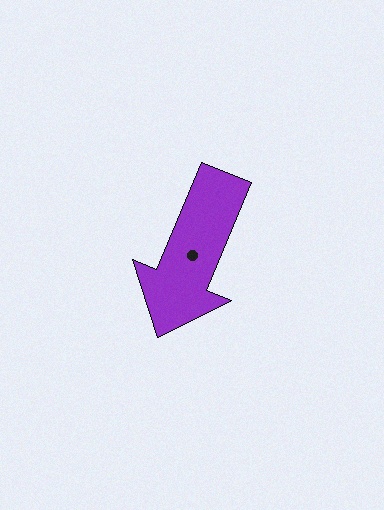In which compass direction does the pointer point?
Southwest.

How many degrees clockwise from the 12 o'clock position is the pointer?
Approximately 203 degrees.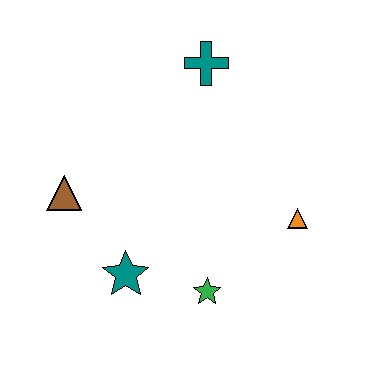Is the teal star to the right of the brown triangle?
Yes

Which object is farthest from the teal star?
The teal cross is farthest from the teal star.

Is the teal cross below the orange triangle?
No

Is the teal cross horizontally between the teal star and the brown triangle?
No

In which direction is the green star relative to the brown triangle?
The green star is to the right of the brown triangle.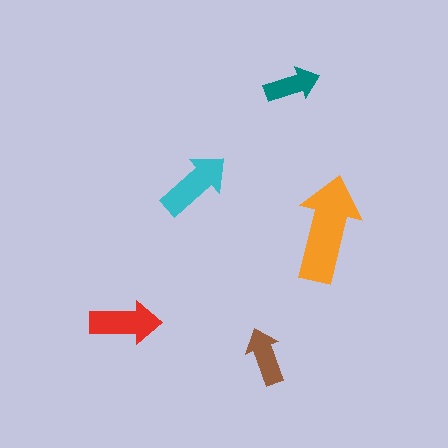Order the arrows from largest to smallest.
the orange one, the cyan one, the red one, the brown one, the teal one.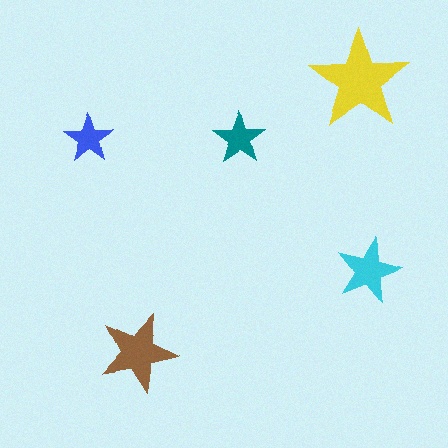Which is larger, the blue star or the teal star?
The teal one.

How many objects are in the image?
There are 5 objects in the image.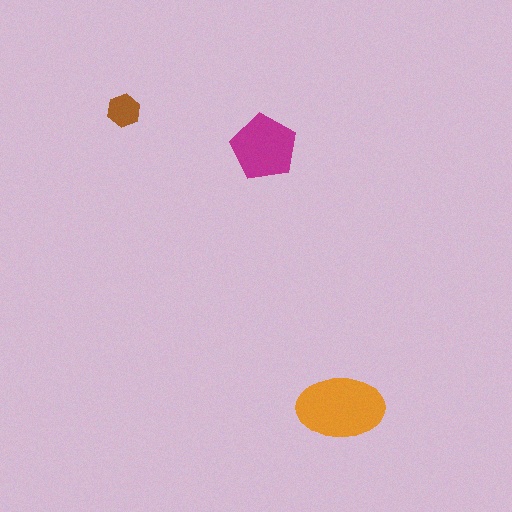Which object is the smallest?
The brown hexagon.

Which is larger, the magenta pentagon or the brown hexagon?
The magenta pentagon.